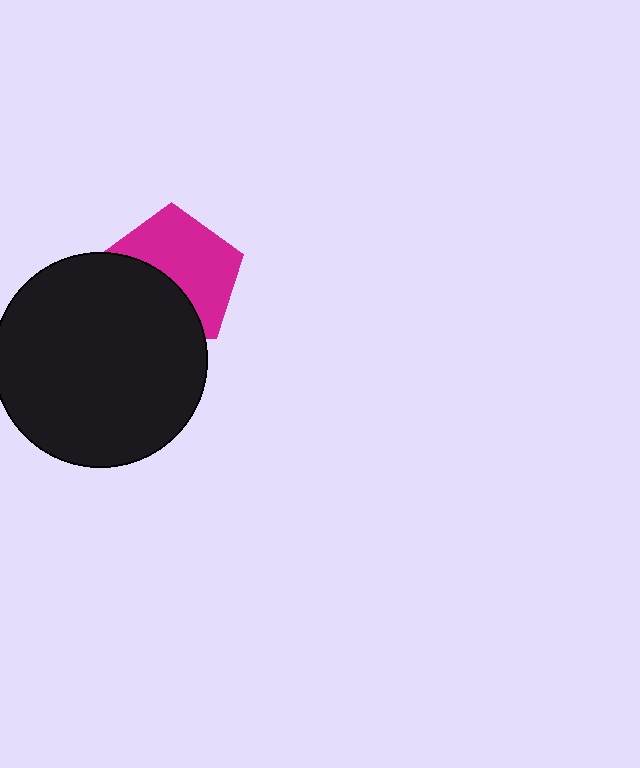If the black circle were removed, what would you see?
You would see the complete magenta pentagon.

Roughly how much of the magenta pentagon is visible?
About half of it is visible (roughly 58%).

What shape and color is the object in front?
The object in front is a black circle.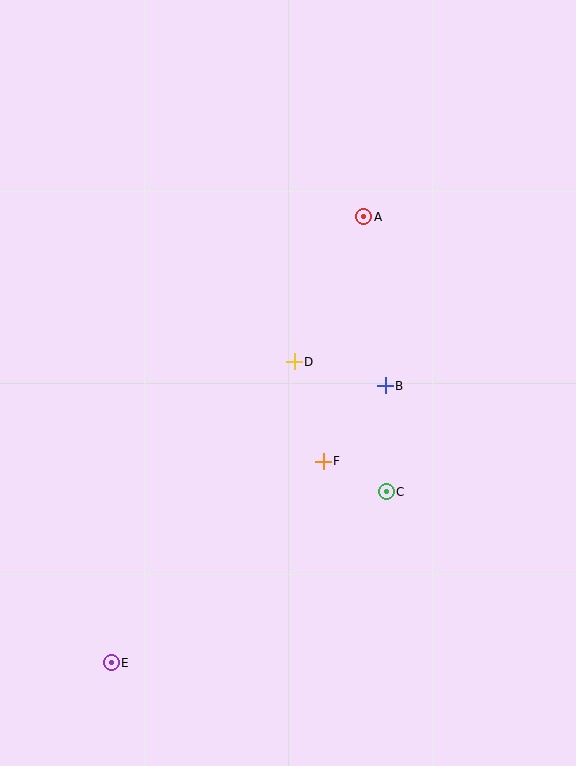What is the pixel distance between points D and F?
The distance between D and F is 104 pixels.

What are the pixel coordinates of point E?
Point E is at (111, 663).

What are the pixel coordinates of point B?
Point B is at (385, 386).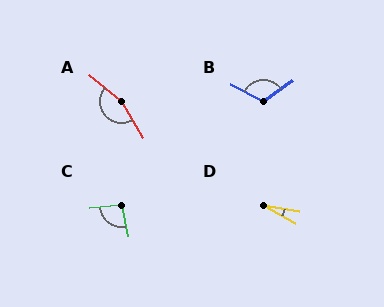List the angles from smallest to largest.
D (20°), C (95°), B (117°), A (161°).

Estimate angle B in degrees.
Approximately 117 degrees.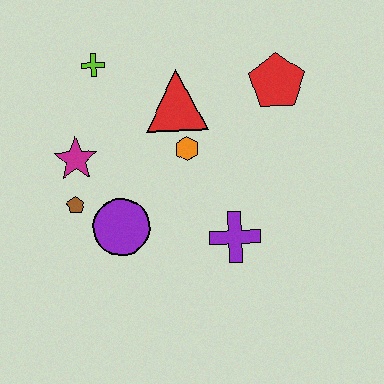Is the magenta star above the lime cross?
No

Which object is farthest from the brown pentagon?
The red pentagon is farthest from the brown pentagon.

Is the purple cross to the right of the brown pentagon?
Yes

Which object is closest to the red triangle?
The orange hexagon is closest to the red triangle.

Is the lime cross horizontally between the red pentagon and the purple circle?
No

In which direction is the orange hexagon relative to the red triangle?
The orange hexagon is below the red triangle.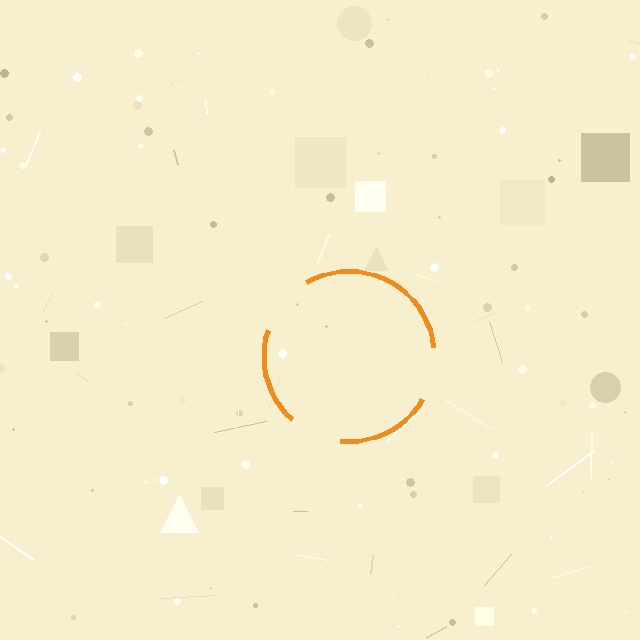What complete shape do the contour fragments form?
The contour fragments form a circle.